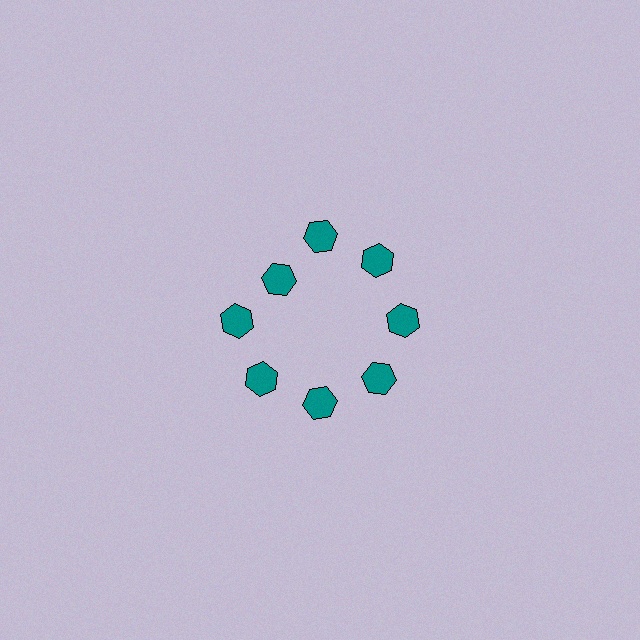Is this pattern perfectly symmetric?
No. The 8 teal hexagons are arranged in a ring, but one element near the 10 o'clock position is pulled inward toward the center, breaking the 8-fold rotational symmetry.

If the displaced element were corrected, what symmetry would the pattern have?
It would have 8-fold rotational symmetry — the pattern would map onto itself every 45 degrees.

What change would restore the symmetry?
The symmetry would be restored by moving it outward, back onto the ring so that all 8 hexagons sit at equal angles and equal distance from the center.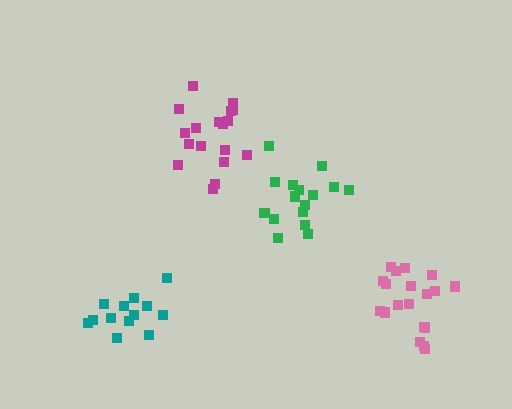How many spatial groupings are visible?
There are 4 spatial groupings.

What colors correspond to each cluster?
The clusters are colored: green, magenta, pink, teal.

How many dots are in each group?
Group 1: 16 dots, Group 2: 18 dots, Group 3: 19 dots, Group 4: 14 dots (67 total).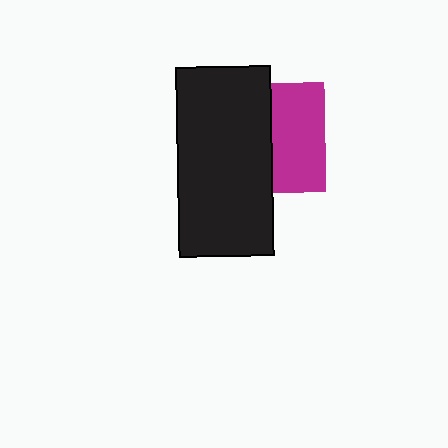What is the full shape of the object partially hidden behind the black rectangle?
The partially hidden object is a magenta square.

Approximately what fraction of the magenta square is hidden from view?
Roughly 51% of the magenta square is hidden behind the black rectangle.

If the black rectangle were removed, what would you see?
You would see the complete magenta square.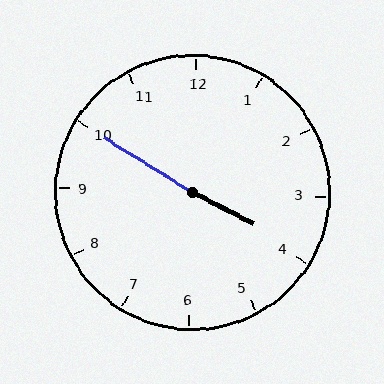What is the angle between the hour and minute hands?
Approximately 175 degrees.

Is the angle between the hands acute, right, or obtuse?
It is obtuse.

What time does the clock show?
3:50.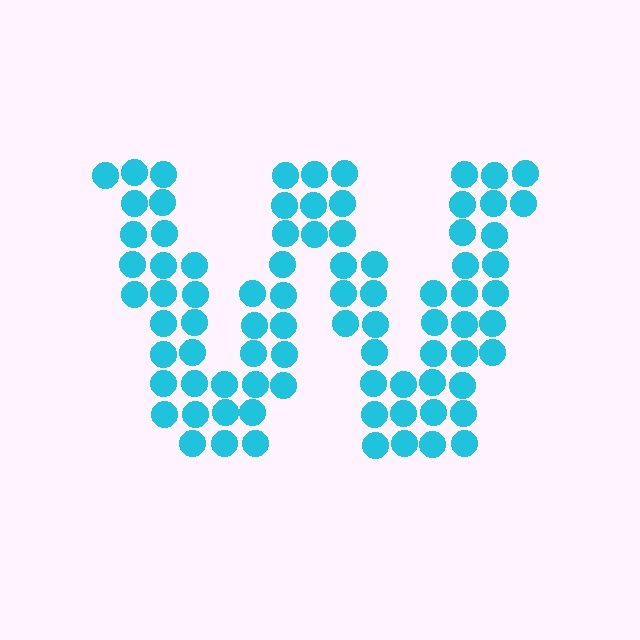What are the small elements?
The small elements are circles.